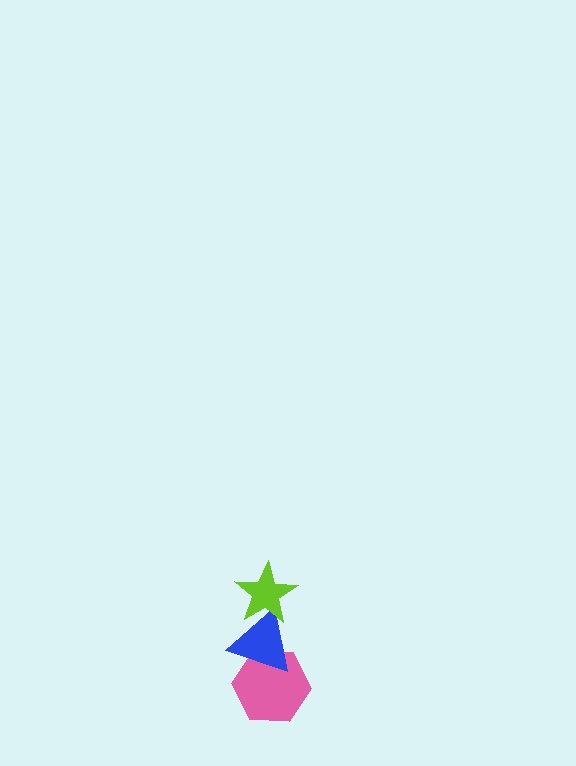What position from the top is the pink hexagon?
The pink hexagon is 3rd from the top.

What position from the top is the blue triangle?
The blue triangle is 2nd from the top.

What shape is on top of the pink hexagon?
The blue triangle is on top of the pink hexagon.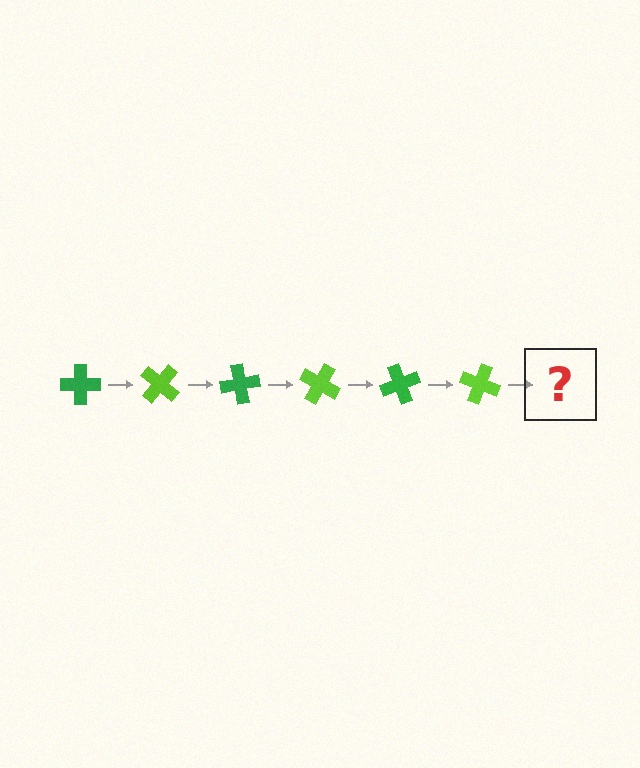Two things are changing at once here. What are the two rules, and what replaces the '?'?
The two rules are that it rotates 40 degrees each step and the color cycles through green and lime. The '?' should be a green cross, rotated 240 degrees from the start.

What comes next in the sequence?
The next element should be a green cross, rotated 240 degrees from the start.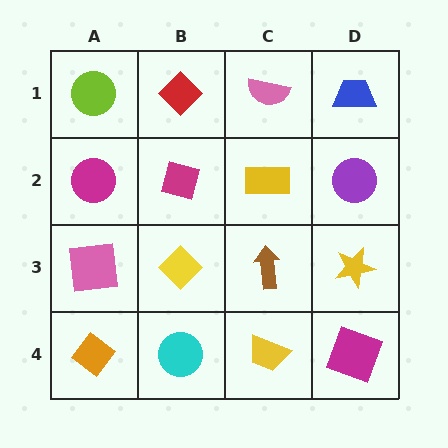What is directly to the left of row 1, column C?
A red diamond.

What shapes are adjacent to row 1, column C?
A yellow rectangle (row 2, column C), a red diamond (row 1, column B), a blue trapezoid (row 1, column D).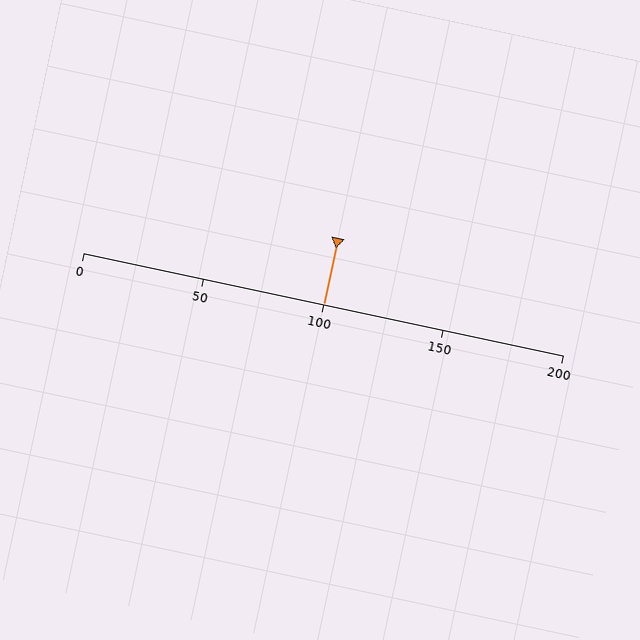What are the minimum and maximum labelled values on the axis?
The axis runs from 0 to 200.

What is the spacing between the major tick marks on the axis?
The major ticks are spaced 50 apart.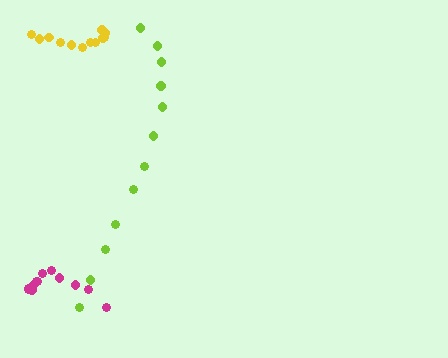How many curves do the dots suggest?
There are 3 distinct paths.